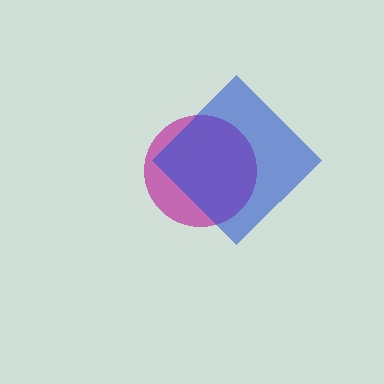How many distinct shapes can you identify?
There are 2 distinct shapes: a magenta circle, a blue diamond.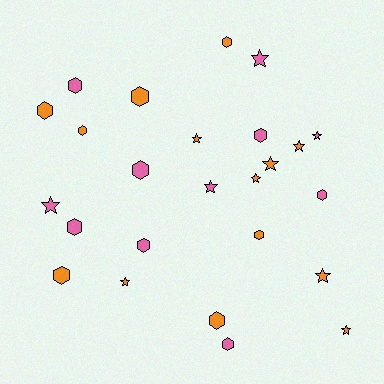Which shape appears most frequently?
Hexagon, with 14 objects.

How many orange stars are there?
There are 7 orange stars.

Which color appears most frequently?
Orange, with 14 objects.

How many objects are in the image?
There are 25 objects.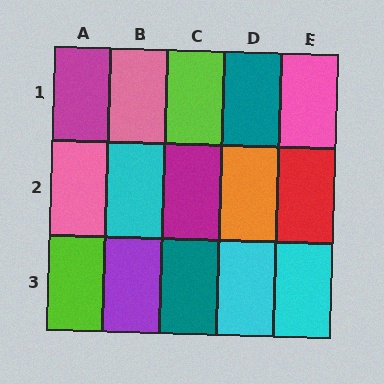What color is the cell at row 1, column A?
Magenta.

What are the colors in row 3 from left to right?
Lime, purple, teal, cyan, cyan.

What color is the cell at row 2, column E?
Red.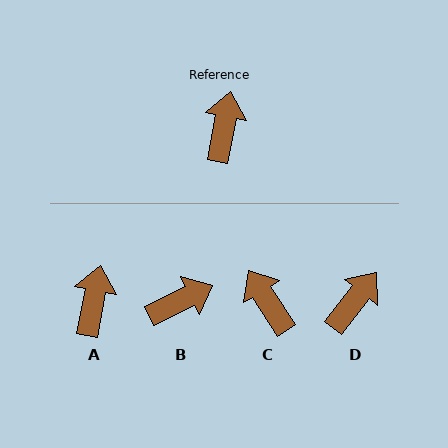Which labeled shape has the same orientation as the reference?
A.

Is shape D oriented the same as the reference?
No, it is off by about 27 degrees.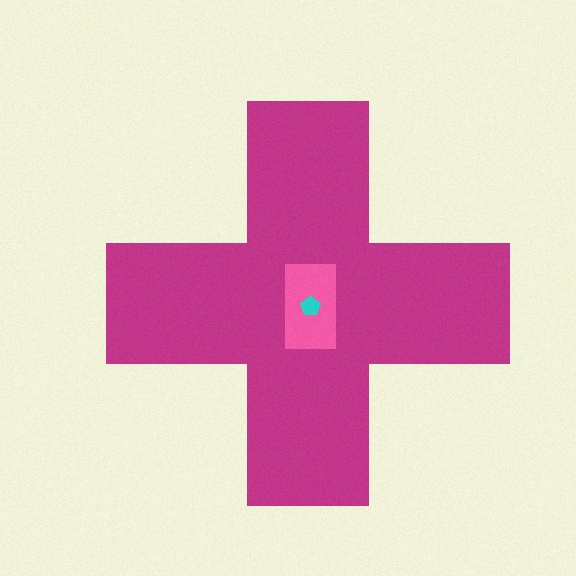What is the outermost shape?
The magenta cross.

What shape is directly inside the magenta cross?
The pink rectangle.